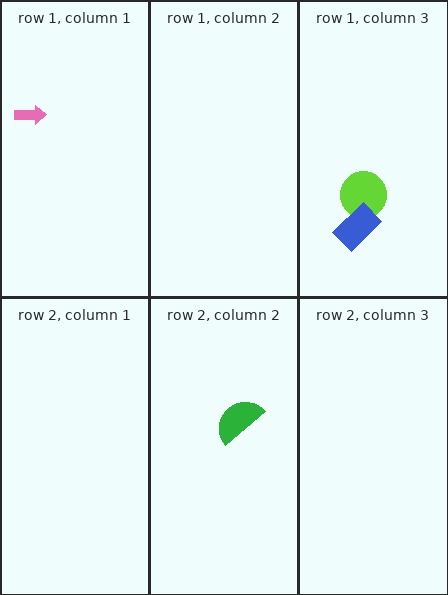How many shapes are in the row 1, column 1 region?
1.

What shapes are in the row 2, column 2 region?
The green semicircle.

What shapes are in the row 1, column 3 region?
The lime circle, the blue rectangle.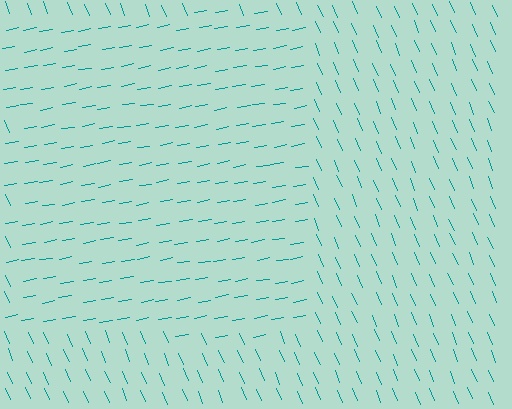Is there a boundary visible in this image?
Yes, there is a texture boundary formed by a change in line orientation.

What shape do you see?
I see a rectangle.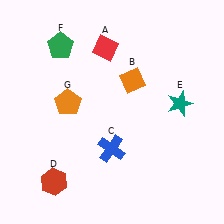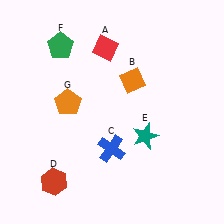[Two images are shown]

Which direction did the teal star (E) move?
The teal star (E) moved left.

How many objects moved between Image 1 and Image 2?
1 object moved between the two images.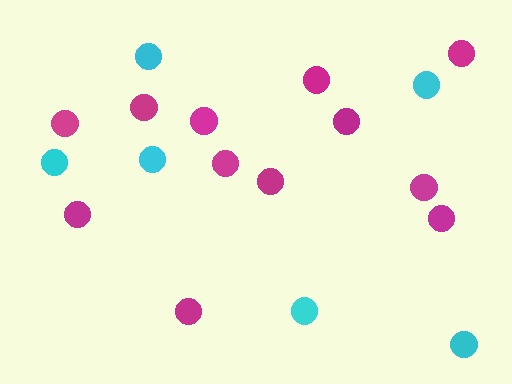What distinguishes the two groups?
There are 2 groups: one group of magenta circles (12) and one group of cyan circles (6).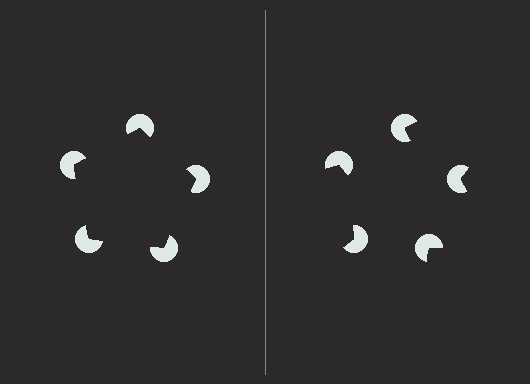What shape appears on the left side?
An illusory pentagon.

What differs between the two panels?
The pac-man discs are positioned identically on both sides; only the wedge orientations differ. On the left they align to a pentagon; on the right they are misaligned.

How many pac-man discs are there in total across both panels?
10 — 5 on each side.